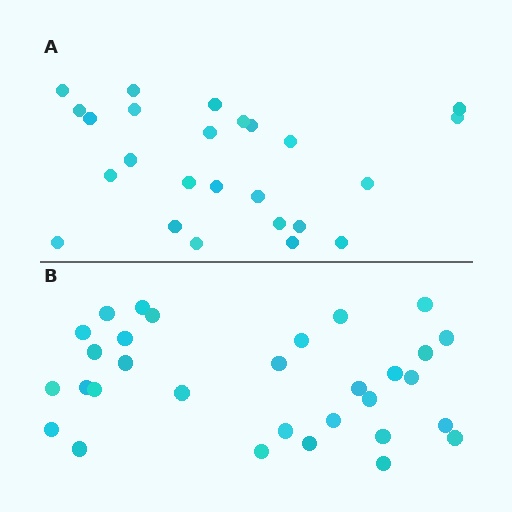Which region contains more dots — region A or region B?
Region B (the bottom region) has more dots.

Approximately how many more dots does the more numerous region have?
Region B has about 6 more dots than region A.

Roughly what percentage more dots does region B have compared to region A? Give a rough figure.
About 25% more.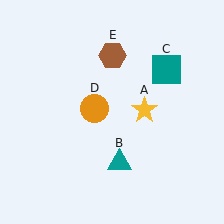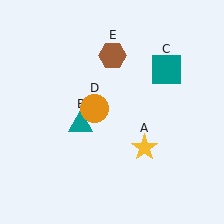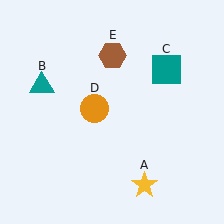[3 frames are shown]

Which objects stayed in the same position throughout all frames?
Teal square (object C) and orange circle (object D) and brown hexagon (object E) remained stationary.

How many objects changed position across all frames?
2 objects changed position: yellow star (object A), teal triangle (object B).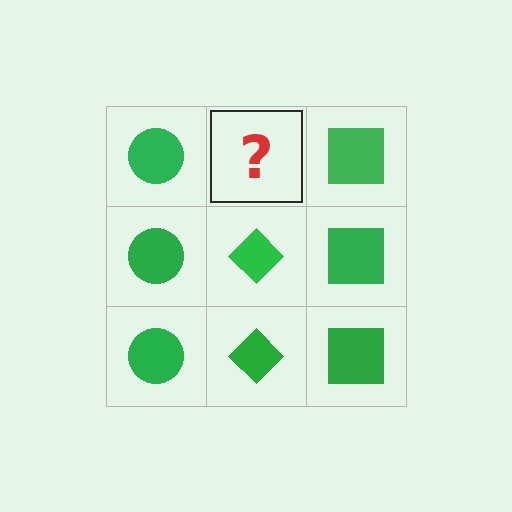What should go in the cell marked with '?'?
The missing cell should contain a green diamond.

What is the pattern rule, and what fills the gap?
The rule is that each column has a consistent shape. The gap should be filled with a green diamond.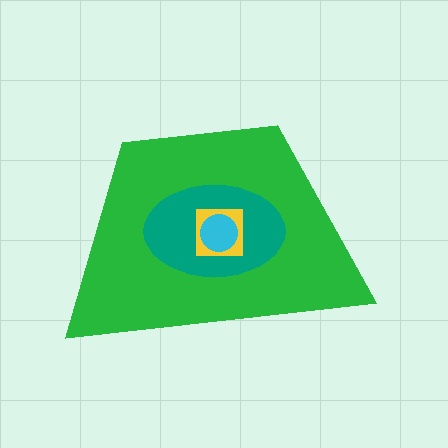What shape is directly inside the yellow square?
The cyan circle.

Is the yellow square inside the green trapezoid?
Yes.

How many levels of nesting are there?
4.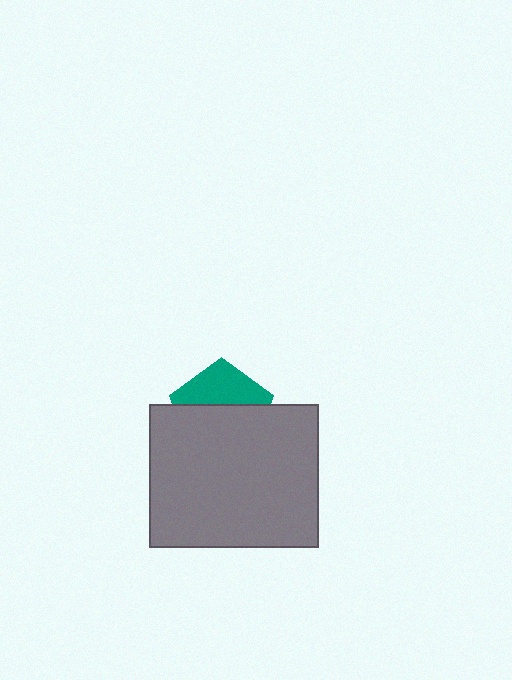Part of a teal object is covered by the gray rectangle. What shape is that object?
It is a pentagon.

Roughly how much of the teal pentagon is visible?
A small part of it is visible (roughly 39%).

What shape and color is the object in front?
The object in front is a gray rectangle.